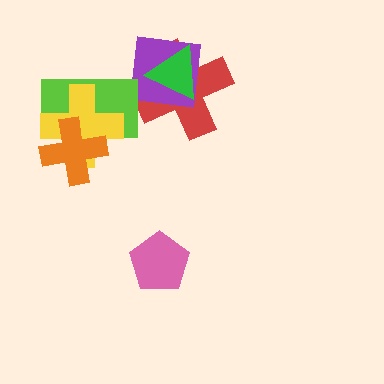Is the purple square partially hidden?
Yes, it is partially covered by another shape.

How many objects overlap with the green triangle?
2 objects overlap with the green triangle.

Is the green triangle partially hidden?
No, no other shape covers it.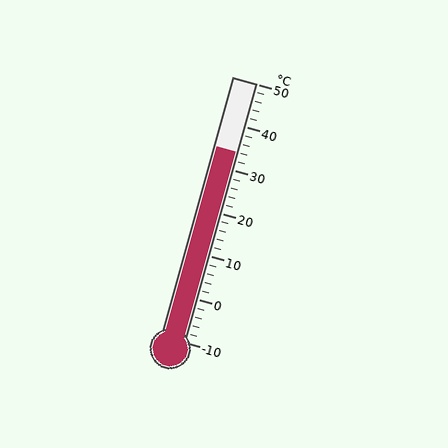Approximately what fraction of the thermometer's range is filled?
The thermometer is filled to approximately 75% of its range.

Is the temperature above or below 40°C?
The temperature is below 40°C.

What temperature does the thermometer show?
The thermometer shows approximately 34°C.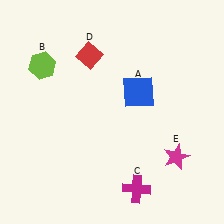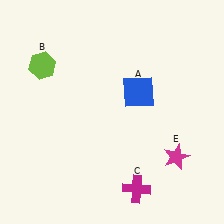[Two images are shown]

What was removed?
The red diamond (D) was removed in Image 2.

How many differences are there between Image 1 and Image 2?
There is 1 difference between the two images.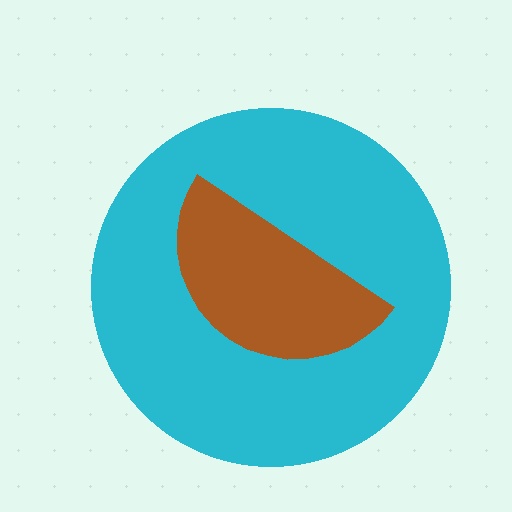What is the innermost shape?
The brown semicircle.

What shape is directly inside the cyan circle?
The brown semicircle.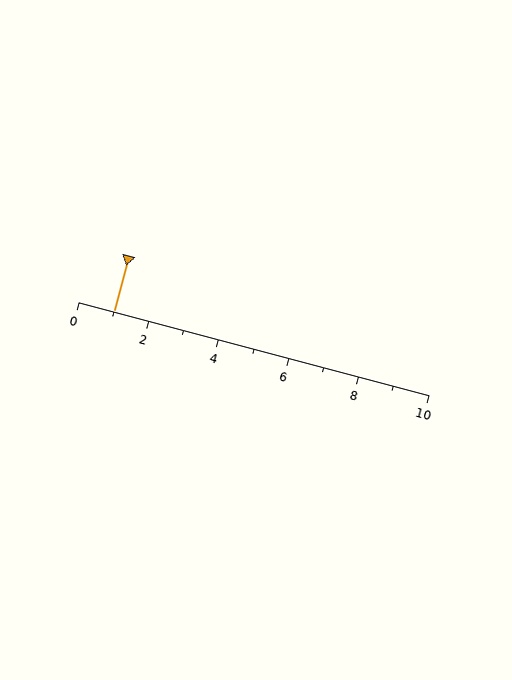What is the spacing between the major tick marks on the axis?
The major ticks are spaced 2 apart.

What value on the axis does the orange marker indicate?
The marker indicates approximately 1.